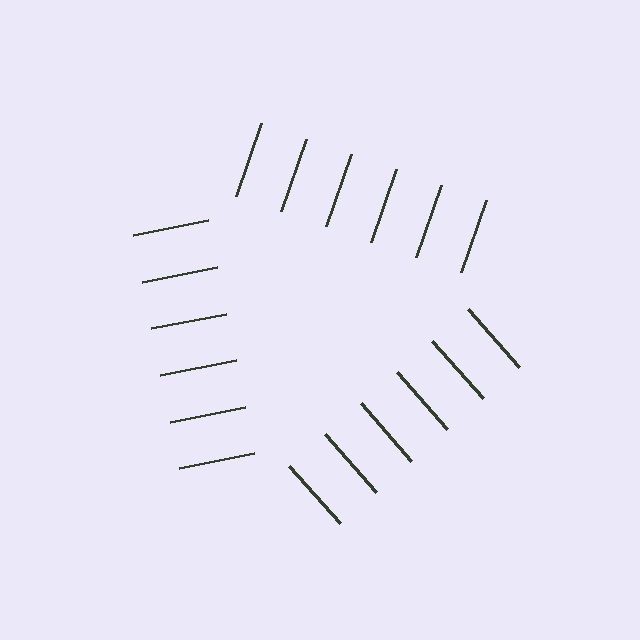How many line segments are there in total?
18 — 6 along each of the 3 edges.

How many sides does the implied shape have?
3 sides — the line-ends trace a triangle.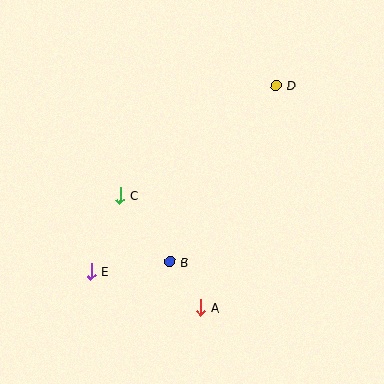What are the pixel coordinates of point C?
Point C is at (120, 195).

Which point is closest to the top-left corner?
Point C is closest to the top-left corner.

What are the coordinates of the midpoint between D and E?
The midpoint between D and E is at (184, 178).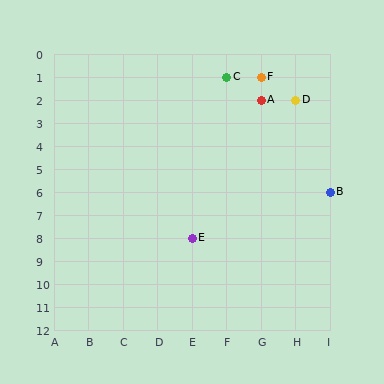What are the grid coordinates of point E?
Point E is at grid coordinates (E, 8).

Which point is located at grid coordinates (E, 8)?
Point E is at (E, 8).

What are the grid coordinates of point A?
Point A is at grid coordinates (G, 2).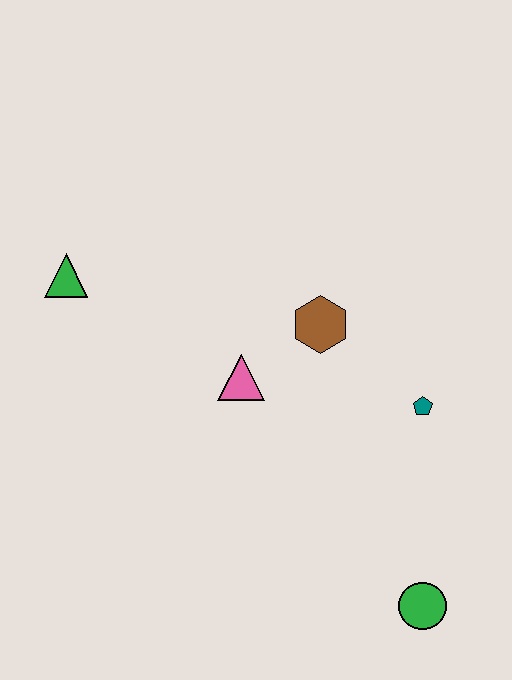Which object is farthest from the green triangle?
The green circle is farthest from the green triangle.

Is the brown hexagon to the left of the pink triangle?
No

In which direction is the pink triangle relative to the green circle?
The pink triangle is above the green circle.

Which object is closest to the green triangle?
The pink triangle is closest to the green triangle.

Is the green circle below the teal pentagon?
Yes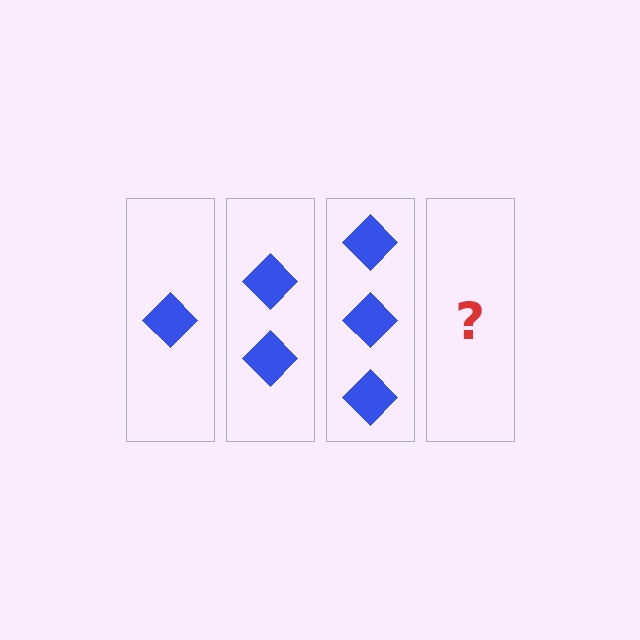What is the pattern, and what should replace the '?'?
The pattern is that each step adds one more diamond. The '?' should be 4 diamonds.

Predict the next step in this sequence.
The next step is 4 diamonds.